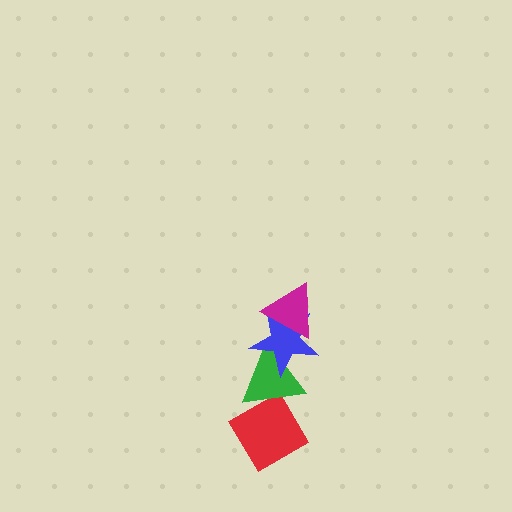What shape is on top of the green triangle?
The blue star is on top of the green triangle.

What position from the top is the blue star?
The blue star is 2nd from the top.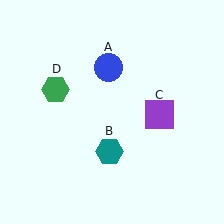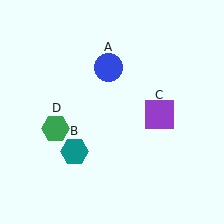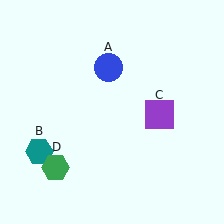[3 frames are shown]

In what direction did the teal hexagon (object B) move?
The teal hexagon (object B) moved left.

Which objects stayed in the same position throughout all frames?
Blue circle (object A) and purple square (object C) remained stationary.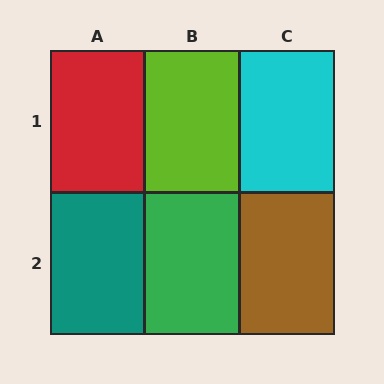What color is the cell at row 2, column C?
Brown.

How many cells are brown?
1 cell is brown.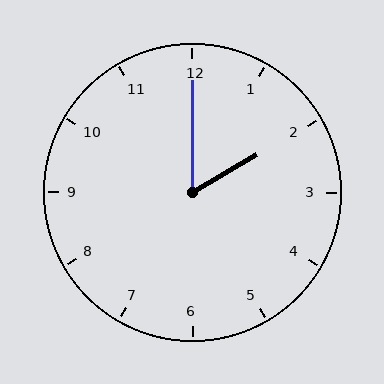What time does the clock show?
2:00.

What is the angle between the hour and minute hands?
Approximately 60 degrees.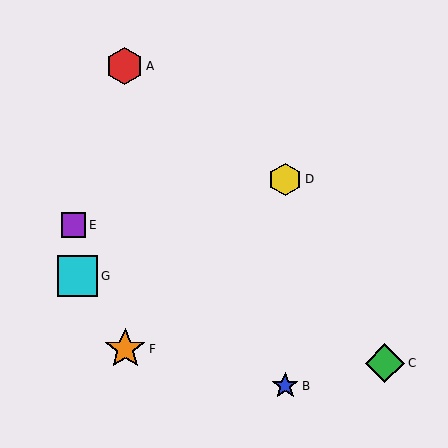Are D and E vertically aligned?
No, D is at x≈285 and E is at x≈74.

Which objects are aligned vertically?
Objects B, D are aligned vertically.